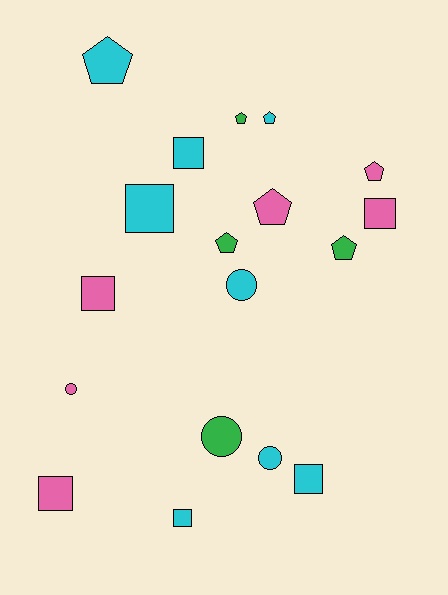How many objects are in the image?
There are 18 objects.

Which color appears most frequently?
Cyan, with 8 objects.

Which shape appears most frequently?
Square, with 7 objects.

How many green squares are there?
There are no green squares.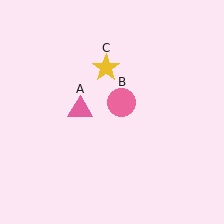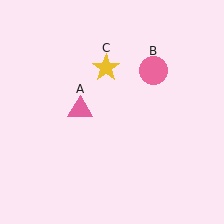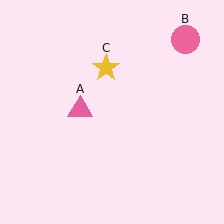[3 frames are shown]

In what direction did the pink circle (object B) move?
The pink circle (object B) moved up and to the right.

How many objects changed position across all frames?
1 object changed position: pink circle (object B).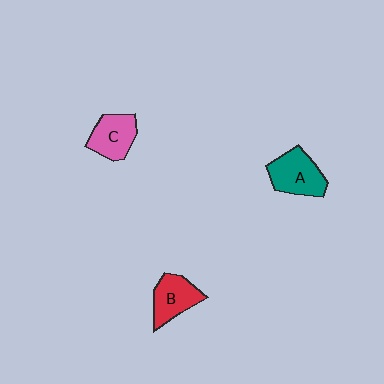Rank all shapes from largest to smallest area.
From largest to smallest: A (teal), B (red), C (pink).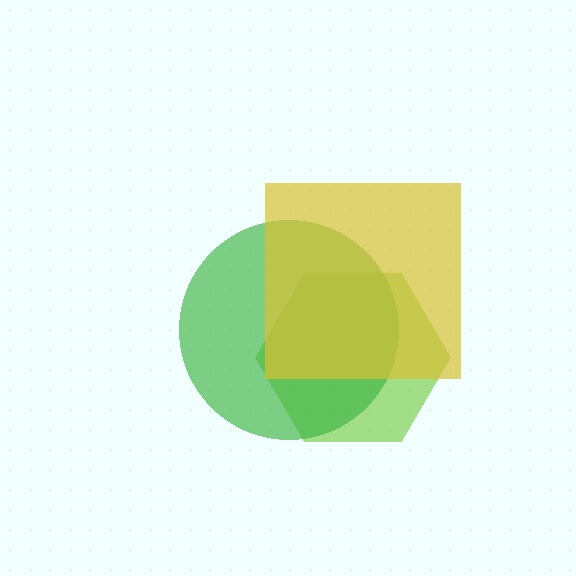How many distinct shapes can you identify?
There are 3 distinct shapes: a lime hexagon, a green circle, a yellow square.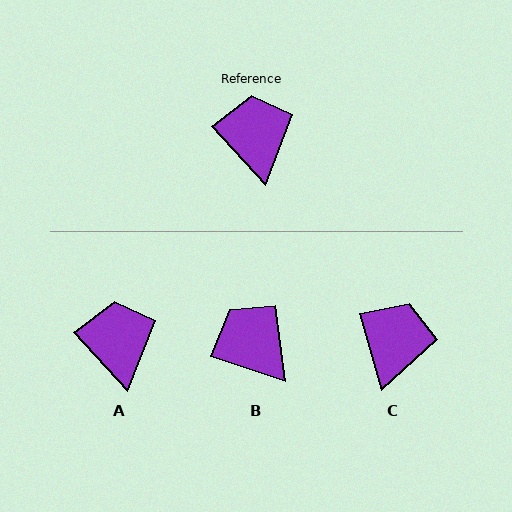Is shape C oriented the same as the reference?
No, it is off by about 27 degrees.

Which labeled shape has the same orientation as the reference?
A.